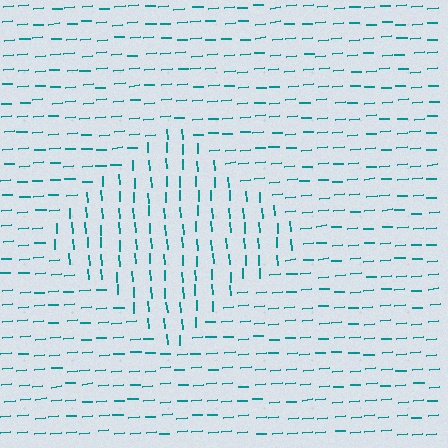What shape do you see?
I see a diamond.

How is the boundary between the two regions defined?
The boundary is defined purely by a change in line orientation (approximately 90 degrees difference). All lines are the same color and thickness.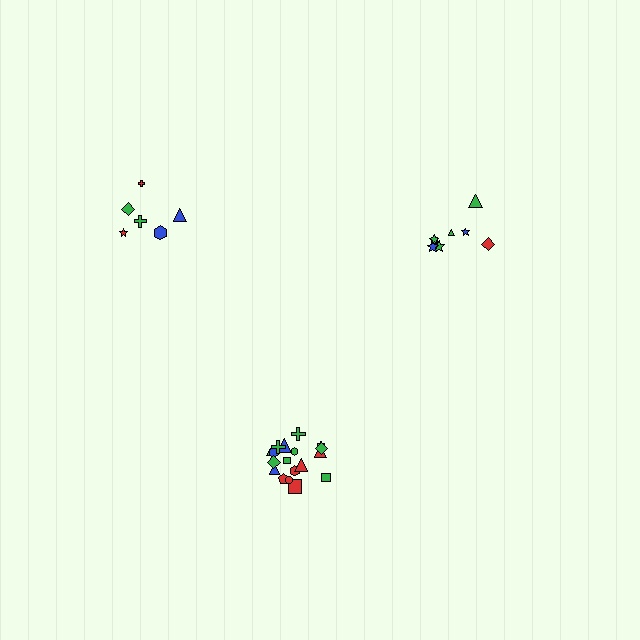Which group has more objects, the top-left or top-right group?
The top-right group.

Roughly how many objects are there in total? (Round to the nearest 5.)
Roughly 30 objects in total.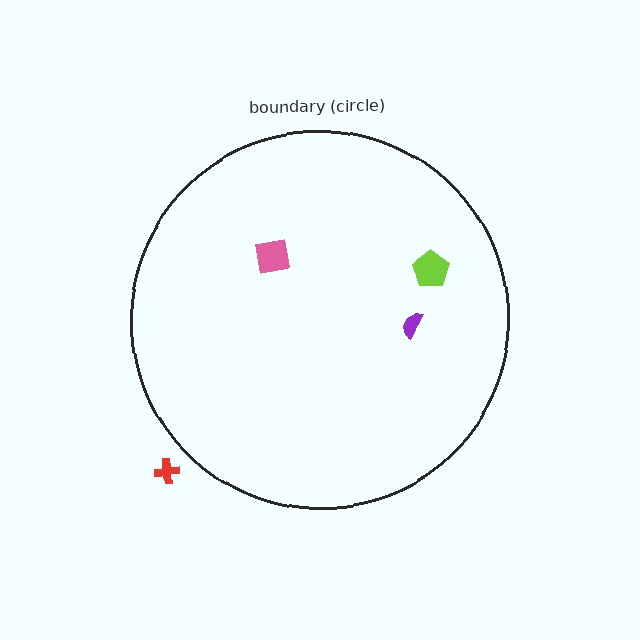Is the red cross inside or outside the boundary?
Outside.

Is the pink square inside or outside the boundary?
Inside.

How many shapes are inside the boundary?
3 inside, 1 outside.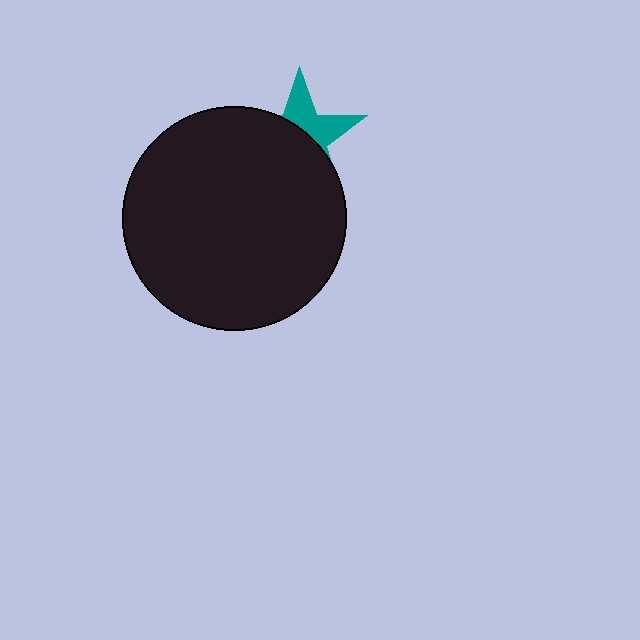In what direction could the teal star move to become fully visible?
The teal star could move up. That would shift it out from behind the black circle entirely.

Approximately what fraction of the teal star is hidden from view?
Roughly 62% of the teal star is hidden behind the black circle.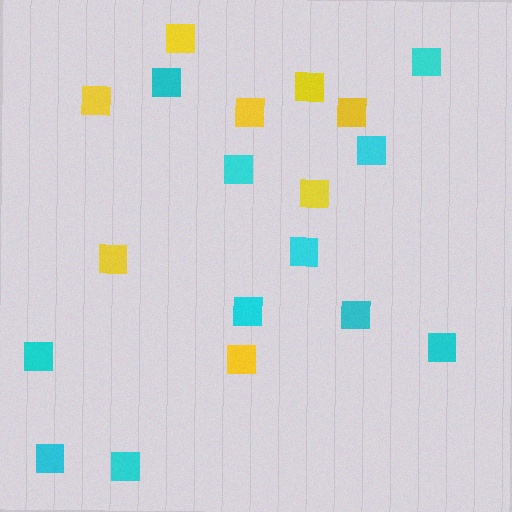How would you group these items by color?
There are 2 groups: one group of yellow squares (8) and one group of cyan squares (11).